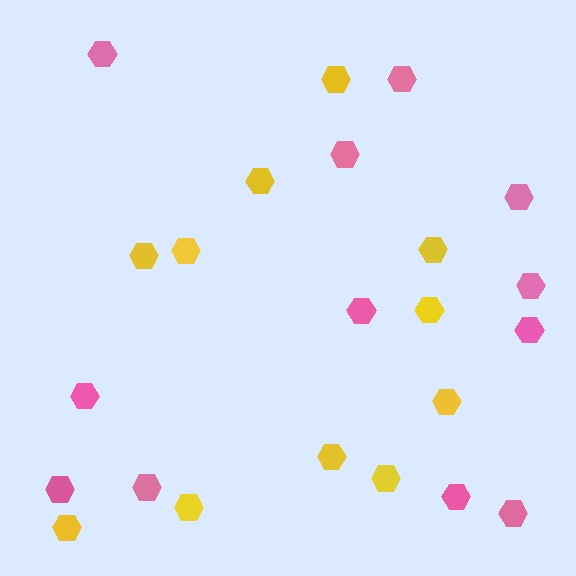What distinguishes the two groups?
There are 2 groups: one group of yellow hexagons (11) and one group of pink hexagons (12).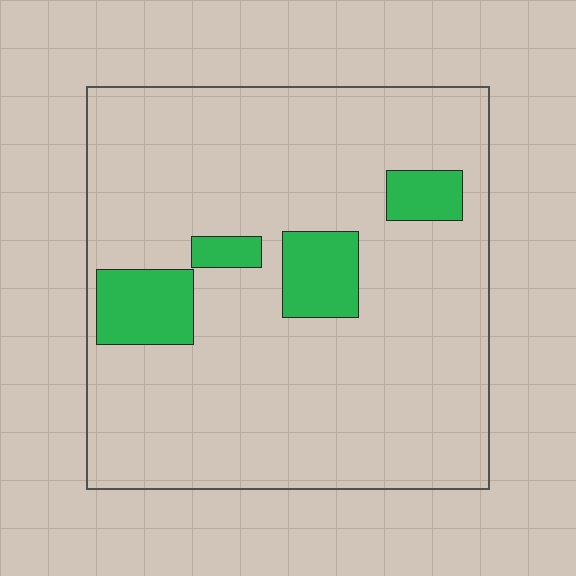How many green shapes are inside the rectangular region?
4.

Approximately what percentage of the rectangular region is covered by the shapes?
Approximately 10%.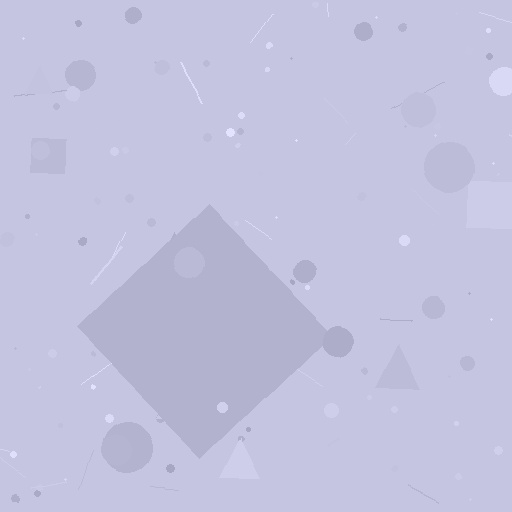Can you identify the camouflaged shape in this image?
The camouflaged shape is a diamond.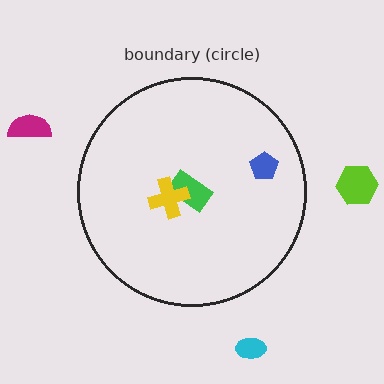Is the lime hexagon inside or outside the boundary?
Outside.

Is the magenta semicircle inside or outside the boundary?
Outside.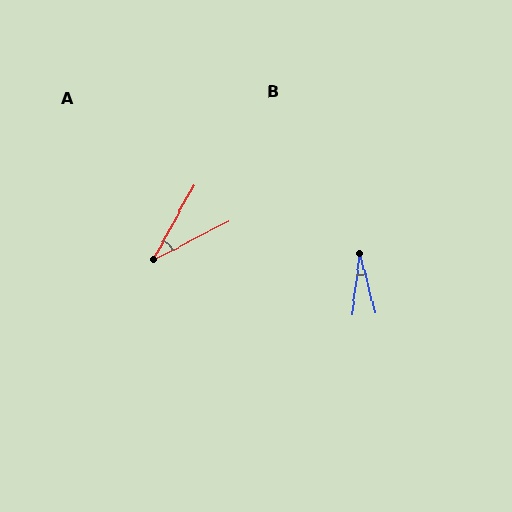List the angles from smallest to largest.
B (21°), A (34°).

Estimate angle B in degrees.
Approximately 21 degrees.